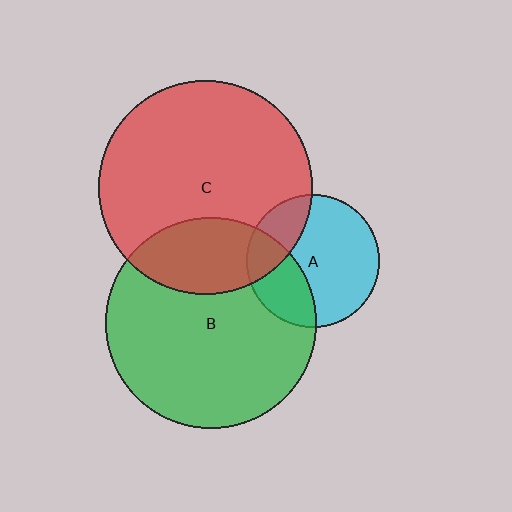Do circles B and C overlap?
Yes.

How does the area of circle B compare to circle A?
Approximately 2.5 times.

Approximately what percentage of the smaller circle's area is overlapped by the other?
Approximately 25%.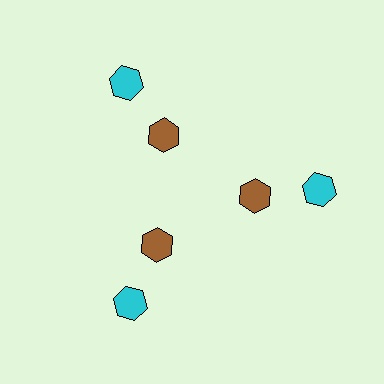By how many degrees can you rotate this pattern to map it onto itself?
The pattern maps onto itself every 120 degrees of rotation.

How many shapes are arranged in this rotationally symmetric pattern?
There are 6 shapes, arranged in 3 groups of 2.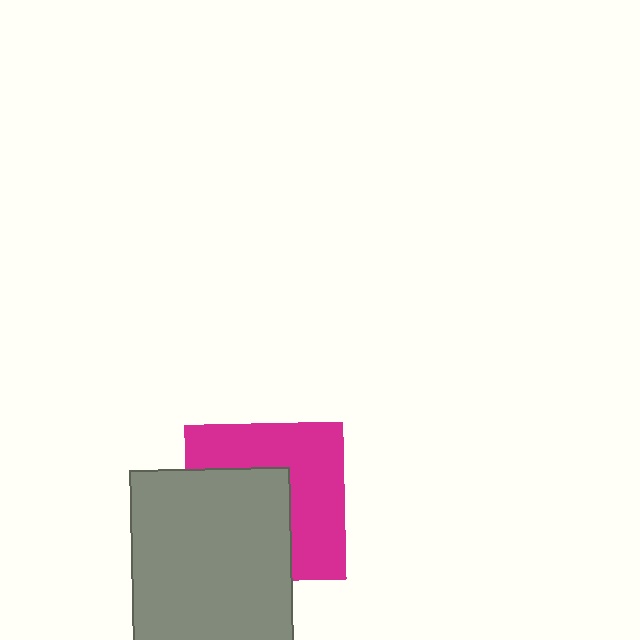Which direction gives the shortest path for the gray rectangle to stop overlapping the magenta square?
Moving toward the lower-left gives the shortest separation.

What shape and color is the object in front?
The object in front is a gray rectangle.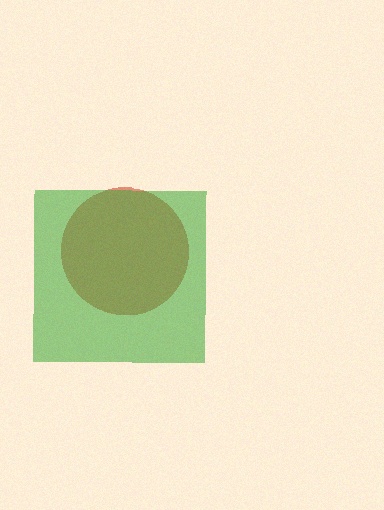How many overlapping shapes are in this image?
There are 2 overlapping shapes in the image.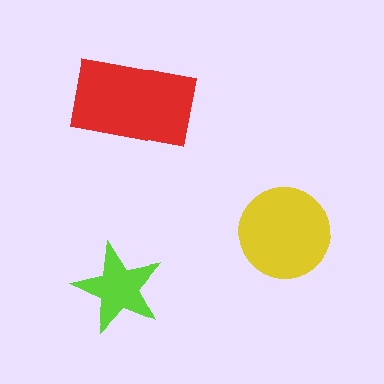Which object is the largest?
The red rectangle.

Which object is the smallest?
The lime star.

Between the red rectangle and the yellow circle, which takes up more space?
The red rectangle.